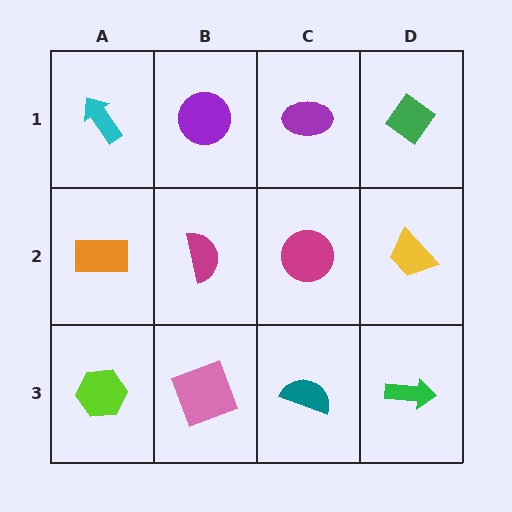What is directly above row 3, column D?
A yellow trapezoid.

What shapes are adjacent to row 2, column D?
A green diamond (row 1, column D), a green arrow (row 3, column D), a magenta circle (row 2, column C).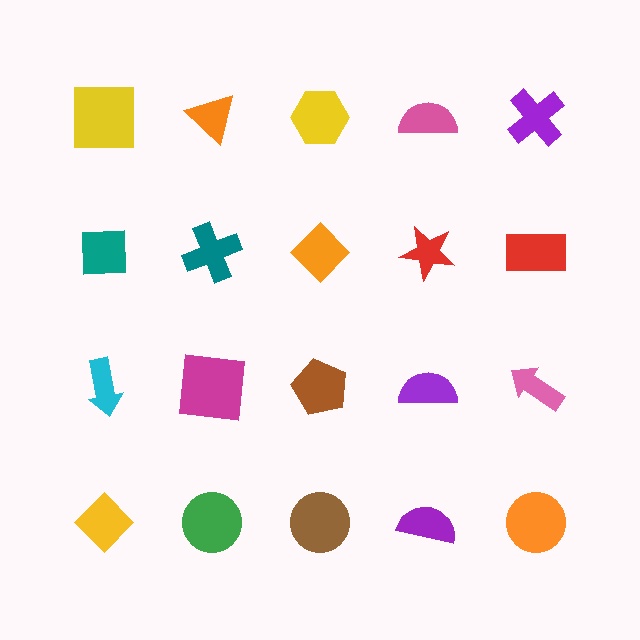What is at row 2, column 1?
A teal square.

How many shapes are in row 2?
5 shapes.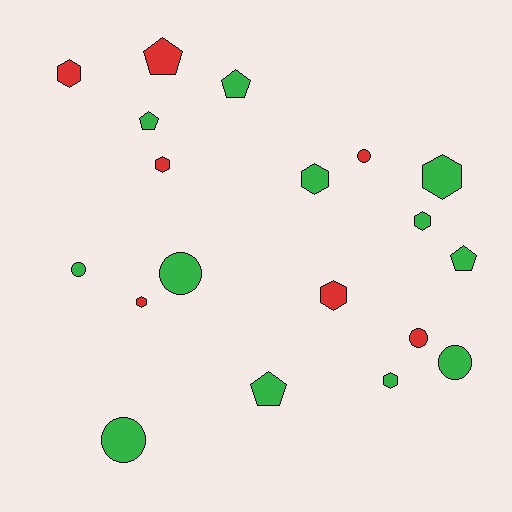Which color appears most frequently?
Green, with 12 objects.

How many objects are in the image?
There are 19 objects.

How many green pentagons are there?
There are 4 green pentagons.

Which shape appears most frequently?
Hexagon, with 8 objects.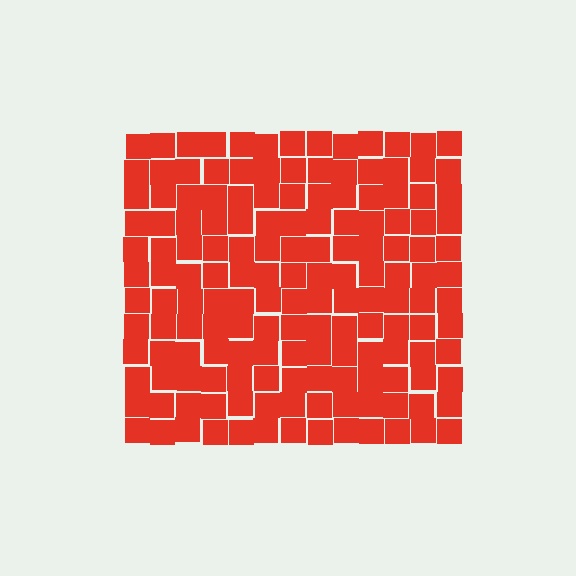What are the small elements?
The small elements are squares.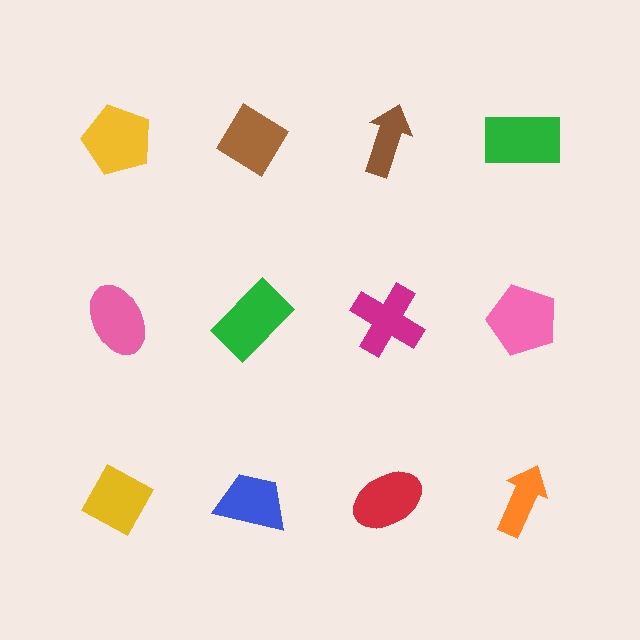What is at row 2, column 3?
A magenta cross.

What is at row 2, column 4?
A pink pentagon.